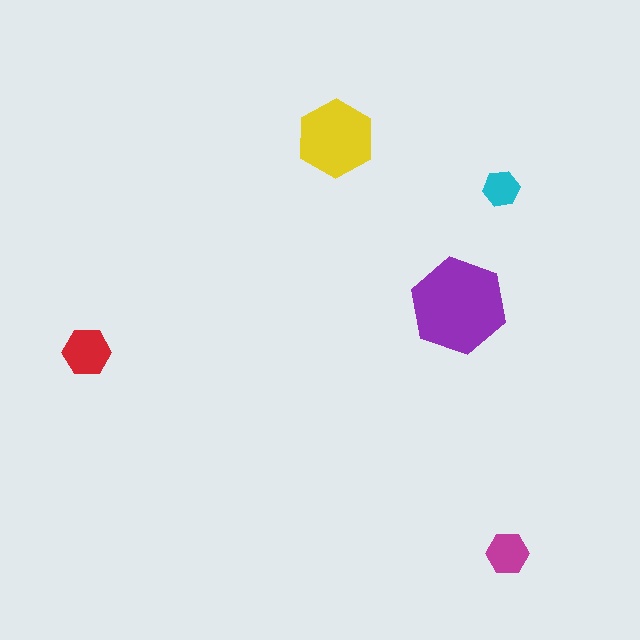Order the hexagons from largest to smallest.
the purple one, the yellow one, the red one, the magenta one, the cyan one.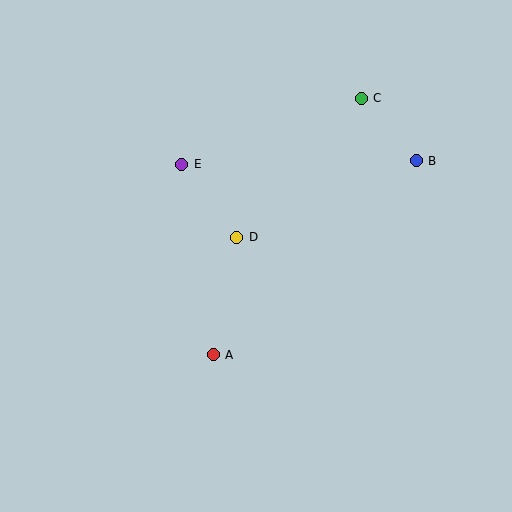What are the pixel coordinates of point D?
Point D is at (237, 237).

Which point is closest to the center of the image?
Point D at (237, 237) is closest to the center.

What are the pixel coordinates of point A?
Point A is at (213, 355).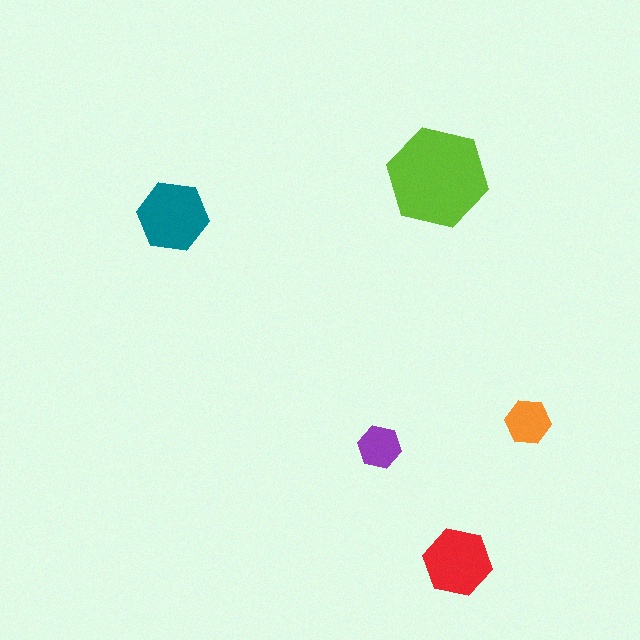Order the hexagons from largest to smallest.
the lime one, the teal one, the red one, the orange one, the purple one.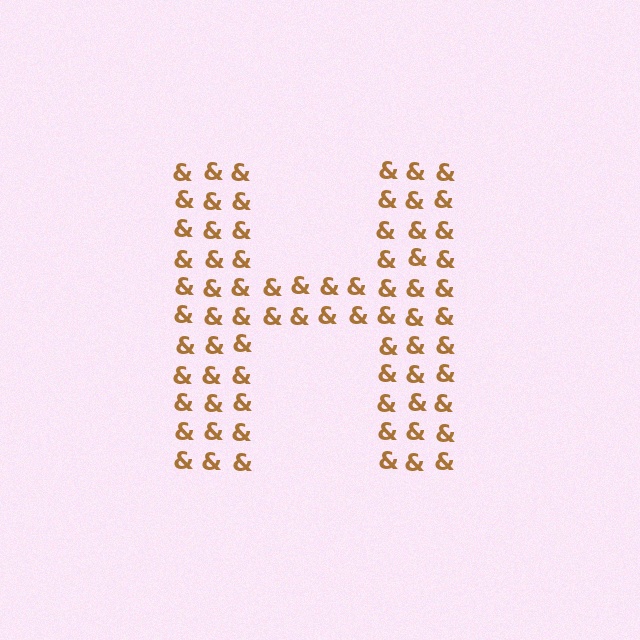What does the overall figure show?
The overall figure shows the letter H.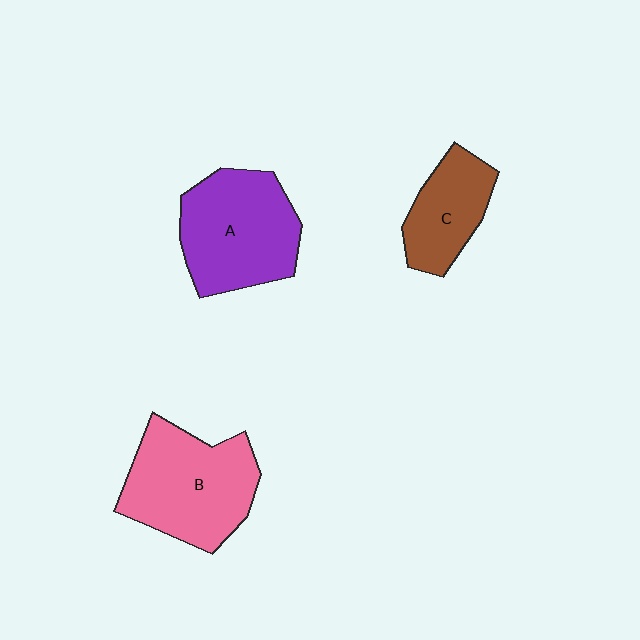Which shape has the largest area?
Shape B (pink).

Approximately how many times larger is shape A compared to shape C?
Approximately 1.6 times.